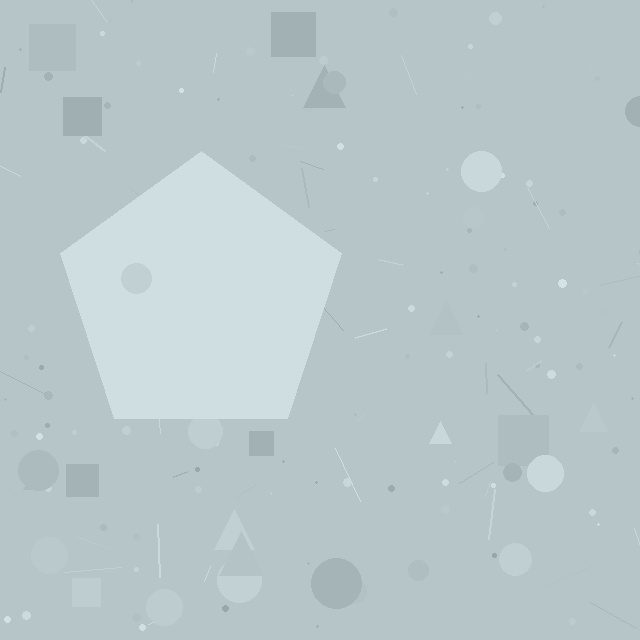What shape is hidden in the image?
A pentagon is hidden in the image.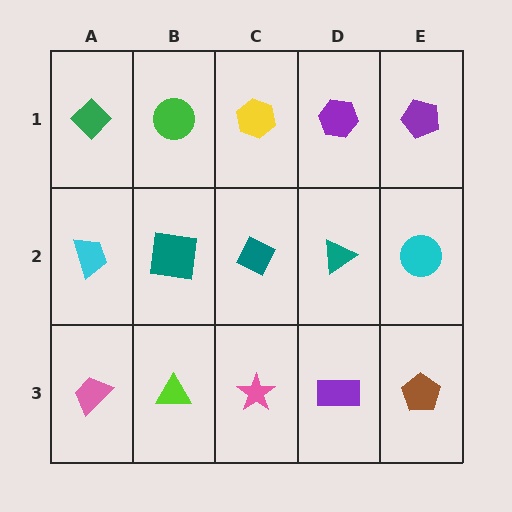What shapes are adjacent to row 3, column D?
A teal triangle (row 2, column D), a pink star (row 3, column C), a brown pentagon (row 3, column E).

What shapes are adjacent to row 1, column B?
A teal square (row 2, column B), a green diamond (row 1, column A), a yellow hexagon (row 1, column C).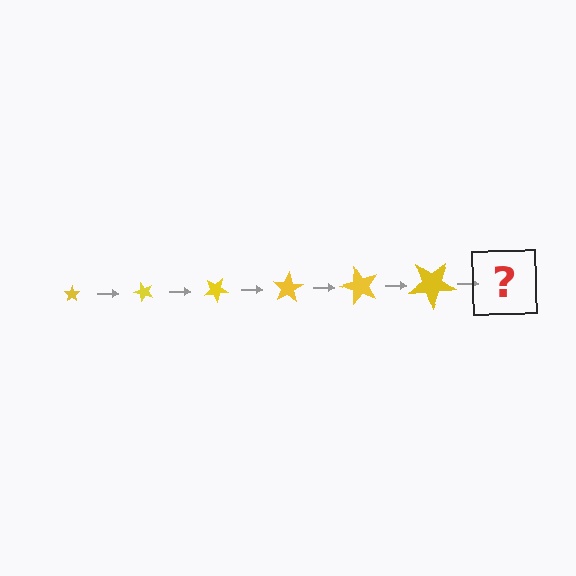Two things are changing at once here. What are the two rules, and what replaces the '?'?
The two rules are that the star grows larger each step and it rotates 50 degrees each step. The '?' should be a star, larger than the previous one and rotated 300 degrees from the start.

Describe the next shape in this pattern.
It should be a star, larger than the previous one and rotated 300 degrees from the start.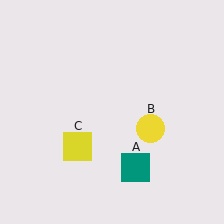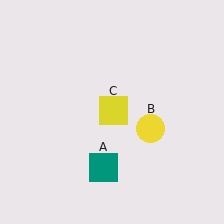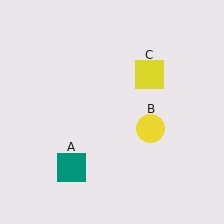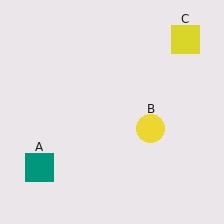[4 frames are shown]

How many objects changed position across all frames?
2 objects changed position: teal square (object A), yellow square (object C).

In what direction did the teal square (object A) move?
The teal square (object A) moved left.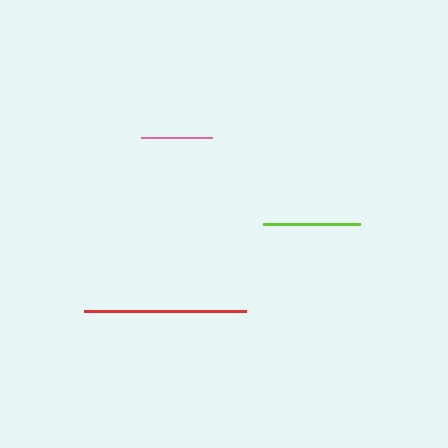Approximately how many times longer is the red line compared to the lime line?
The red line is approximately 1.7 times the length of the lime line.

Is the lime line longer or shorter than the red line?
The red line is longer than the lime line.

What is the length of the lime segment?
The lime segment is approximately 97 pixels long.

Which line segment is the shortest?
The pink line is the shortest at approximately 71 pixels.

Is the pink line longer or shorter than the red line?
The red line is longer than the pink line.